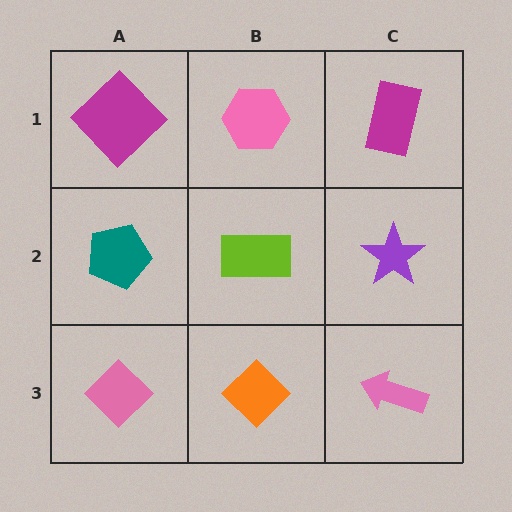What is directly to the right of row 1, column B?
A magenta rectangle.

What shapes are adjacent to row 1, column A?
A teal pentagon (row 2, column A), a pink hexagon (row 1, column B).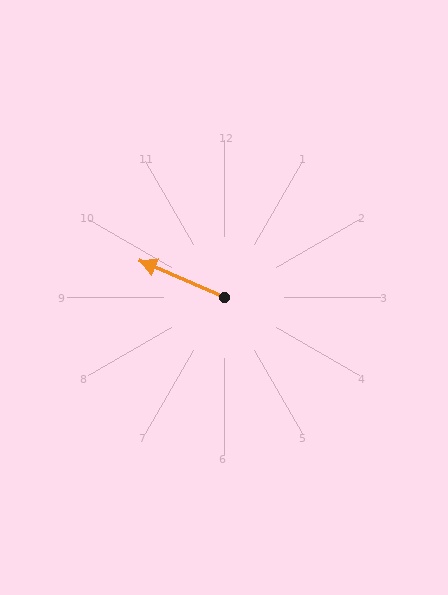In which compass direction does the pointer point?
Northwest.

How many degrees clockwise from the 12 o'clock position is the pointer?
Approximately 294 degrees.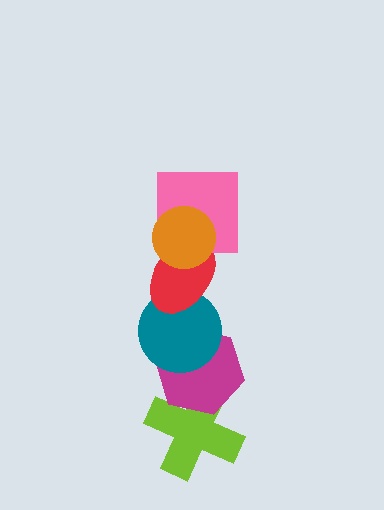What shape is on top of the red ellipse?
The pink square is on top of the red ellipse.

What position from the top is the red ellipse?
The red ellipse is 3rd from the top.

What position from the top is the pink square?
The pink square is 2nd from the top.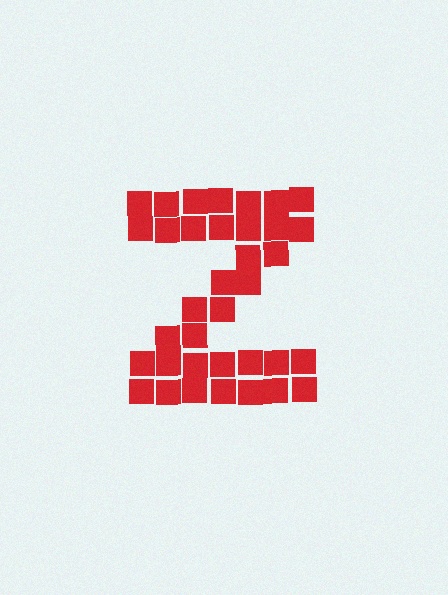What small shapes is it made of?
It is made of small squares.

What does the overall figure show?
The overall figure shows the letter Z.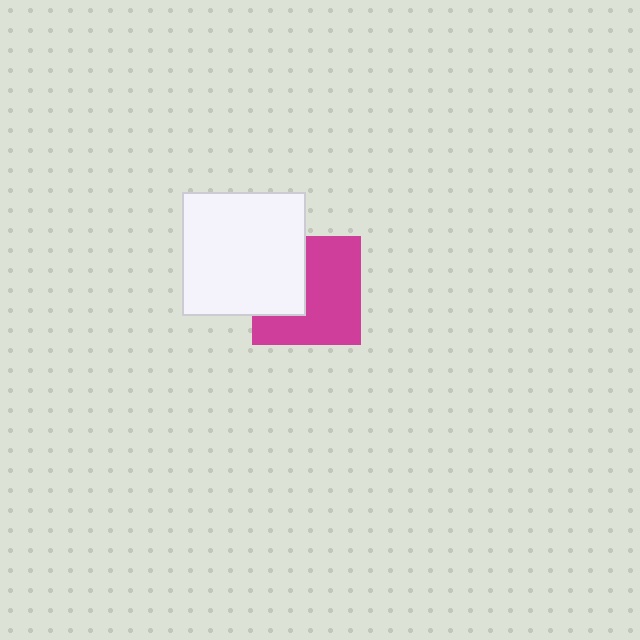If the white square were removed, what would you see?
You would see the complete magenta square.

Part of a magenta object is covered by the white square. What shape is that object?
It is a square.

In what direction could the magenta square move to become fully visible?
The magenta square could move right. That would shift it out from behind the white square entirely.